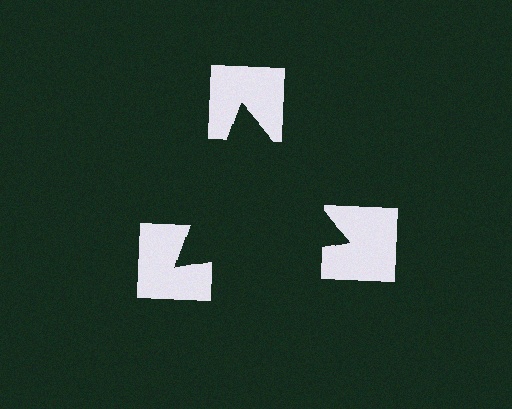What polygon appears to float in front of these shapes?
An illusory triangle — its edges are inferred from the aligned wedge cuts in the notched squares, not physically drawn.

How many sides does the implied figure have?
3 sides.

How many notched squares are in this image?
There are 3 — one at each vertex of the illusory triangle.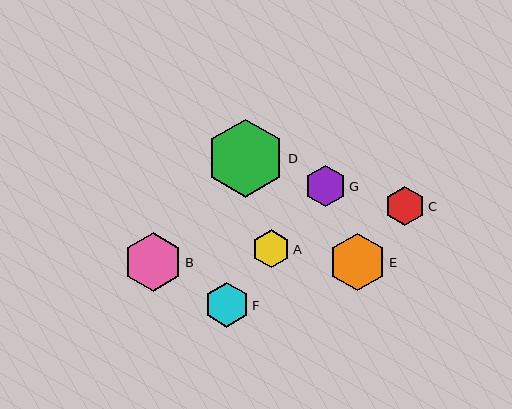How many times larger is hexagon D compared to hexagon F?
Hexagon D is approximately 1.7 times the size of hexagon F.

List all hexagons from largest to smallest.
From largest to smallest: D, B, E, F, G, C, A.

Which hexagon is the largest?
Hexagon D is the largest with a size of approximately 78 pixels.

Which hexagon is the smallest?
Hexagon A is the smallest with a size of approximately 38 pixels.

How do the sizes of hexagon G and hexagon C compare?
Hexagon G and hexagon C are approximately the same size.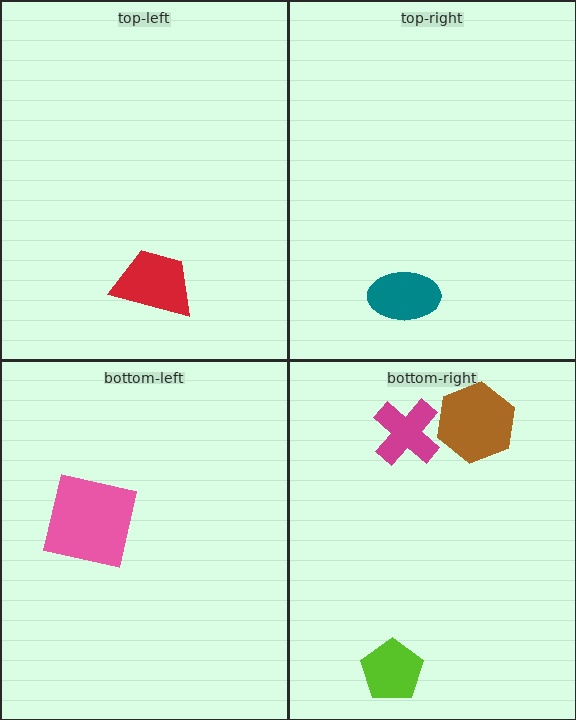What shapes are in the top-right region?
The teal ellipse.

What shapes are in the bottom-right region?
The magenta cross, the brown hexagon, the lime pentagon.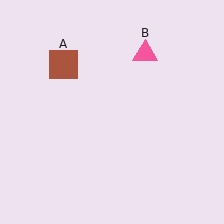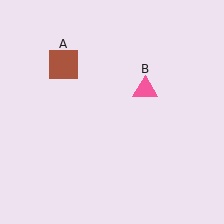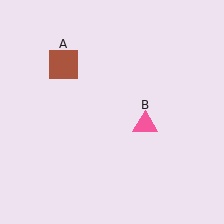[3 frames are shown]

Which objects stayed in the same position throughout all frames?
Brown square (object A) remained stationary.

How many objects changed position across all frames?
1 object changed position: pink triangle (object B).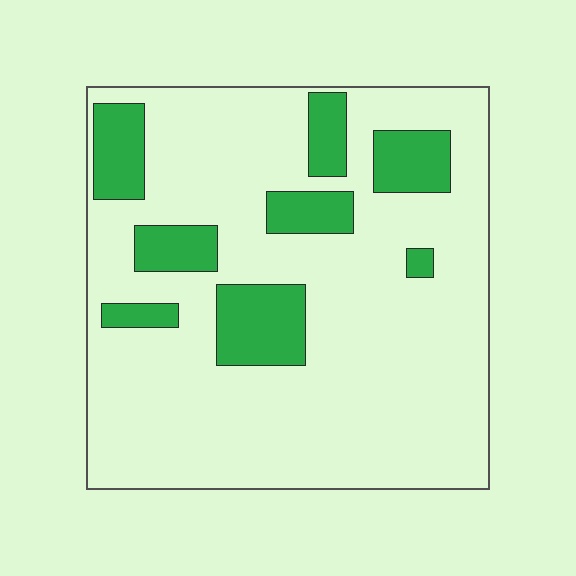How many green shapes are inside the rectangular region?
8.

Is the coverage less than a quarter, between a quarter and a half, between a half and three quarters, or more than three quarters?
Less than a quarter.